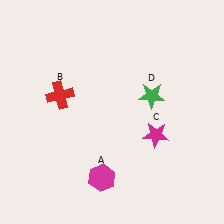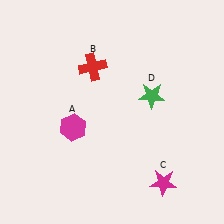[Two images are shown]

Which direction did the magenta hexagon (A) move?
The magenta hexagon (A) moved up.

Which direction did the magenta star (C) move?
The magenta star (C) moved down.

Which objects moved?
The objects that moved are: the magenta hexagon (A), the red cross (B), the magenta star (C).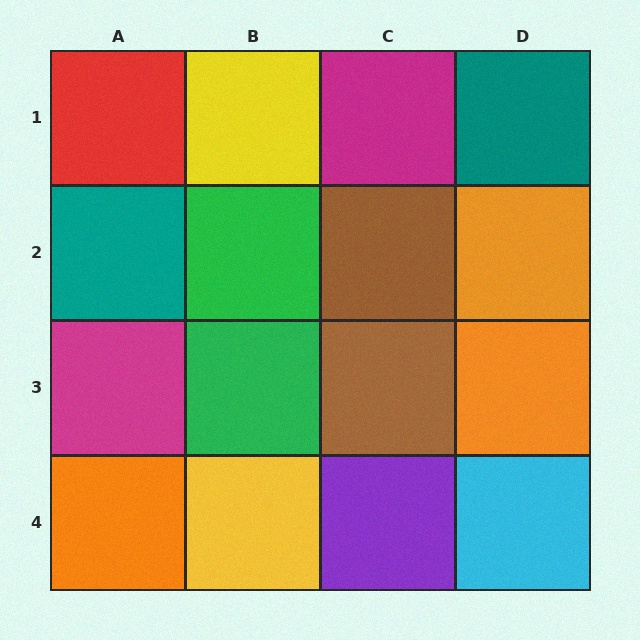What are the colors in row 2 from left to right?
Teal, green, brown, orange.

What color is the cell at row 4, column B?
Yellow.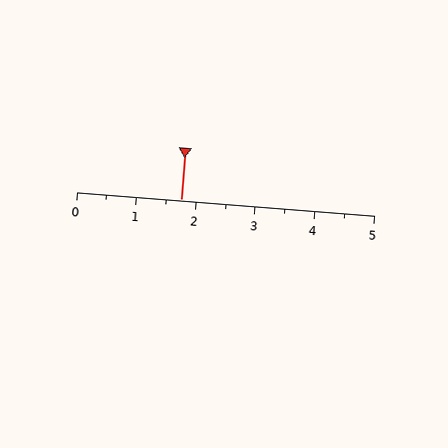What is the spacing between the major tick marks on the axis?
The major ticks are spaced 1 apart.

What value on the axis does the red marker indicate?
The marker indicates approximately 1.8.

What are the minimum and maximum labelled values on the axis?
The axis runs from 0 to 5.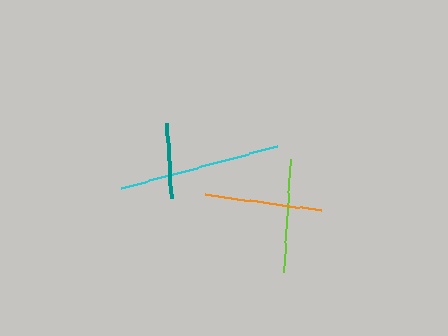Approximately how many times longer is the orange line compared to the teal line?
The orange line is approximately 1.6 times the length of the teal line.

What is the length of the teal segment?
The teal segment is approximately 74 pixels long.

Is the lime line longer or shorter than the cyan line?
The cyan line is longer than the lime line.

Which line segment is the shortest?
The teal line is the shortest at approximately 74 pixels.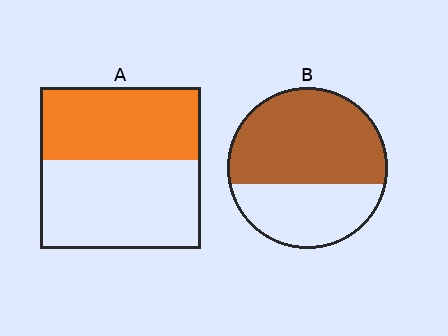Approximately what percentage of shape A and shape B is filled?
A is approximately 45% and B is approximately 65%.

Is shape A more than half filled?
No.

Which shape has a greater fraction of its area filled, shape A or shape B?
Shape B.